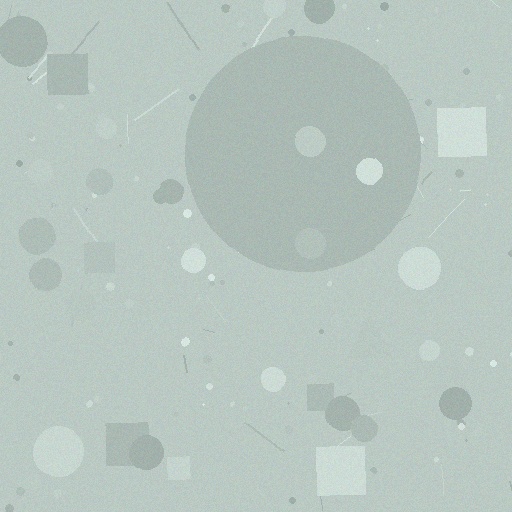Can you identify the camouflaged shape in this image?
The camouflaged shape is a circle.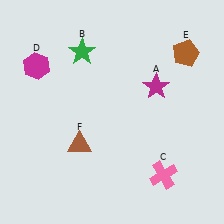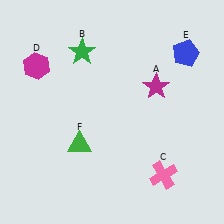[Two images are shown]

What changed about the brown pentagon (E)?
In Image 1, E is brown. In Image 2, it changed to blue.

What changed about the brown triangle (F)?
In Image 1, F is brown. In Image 2, it changed to green.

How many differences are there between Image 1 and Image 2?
There are 2 differences between the two images.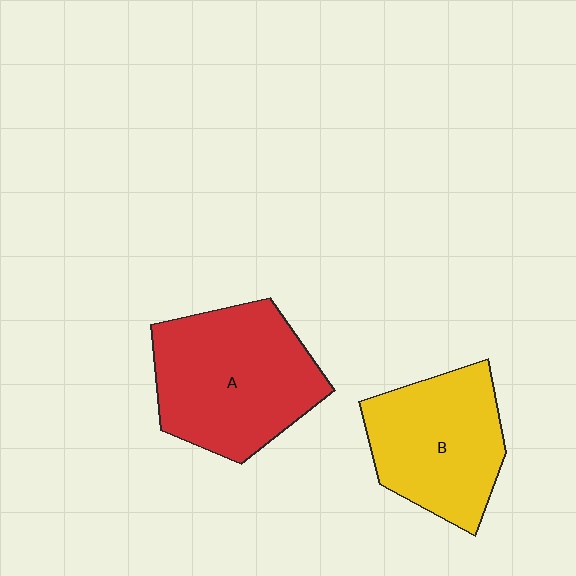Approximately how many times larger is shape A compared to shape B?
Approximately 1.2 times.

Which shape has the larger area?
Shape A (red).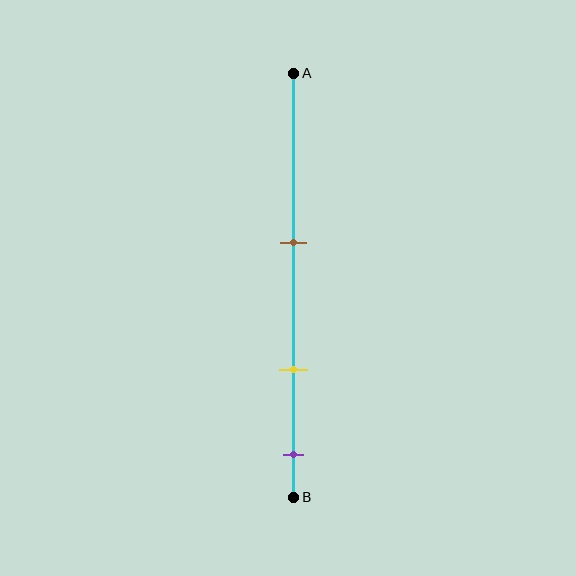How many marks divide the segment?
There are 3 marks dividing the segment.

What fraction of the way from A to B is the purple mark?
The purple mark is approximately 90% (0.9) of the way from A to B.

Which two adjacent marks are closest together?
The yellow and purple marks are the closest adjacent pair.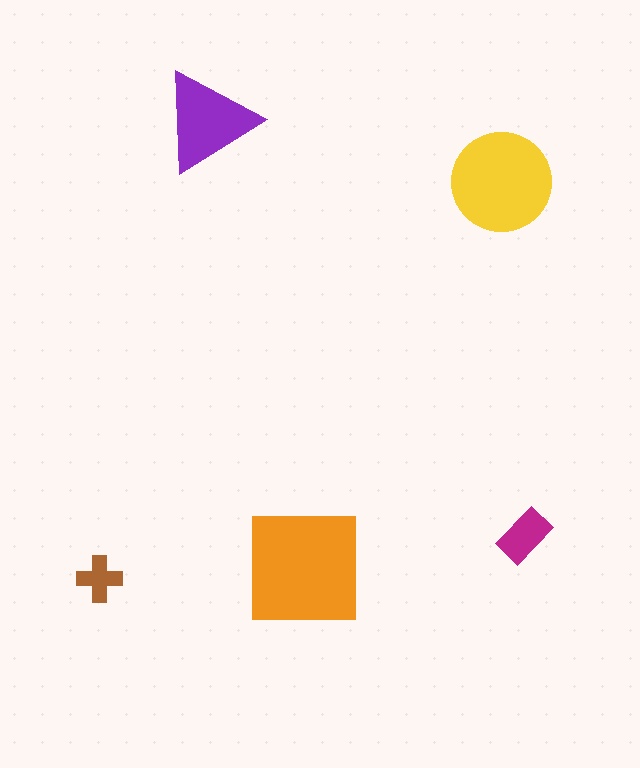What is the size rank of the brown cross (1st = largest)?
5th.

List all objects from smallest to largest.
The brown cross, the magenta rectangle, the purple triangle, the yellow circle, the orange square.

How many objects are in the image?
There are 5 objects in the image.